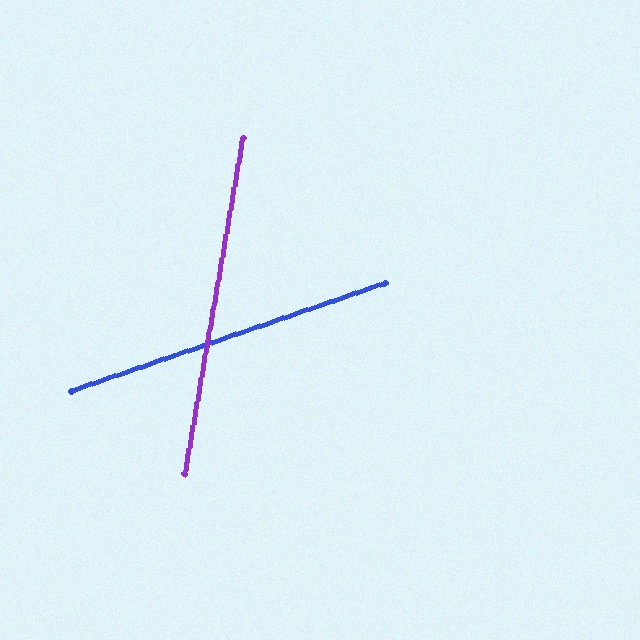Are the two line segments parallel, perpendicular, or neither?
Neither parallel nor perpendicular — they differ by about 61°.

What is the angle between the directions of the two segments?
Approximately 61 degrees.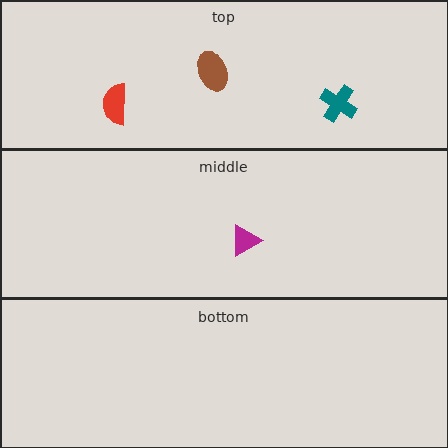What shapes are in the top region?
The teal cross, the red semicircle, the brown ellipse.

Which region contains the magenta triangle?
The middle region.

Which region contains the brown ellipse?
The top region.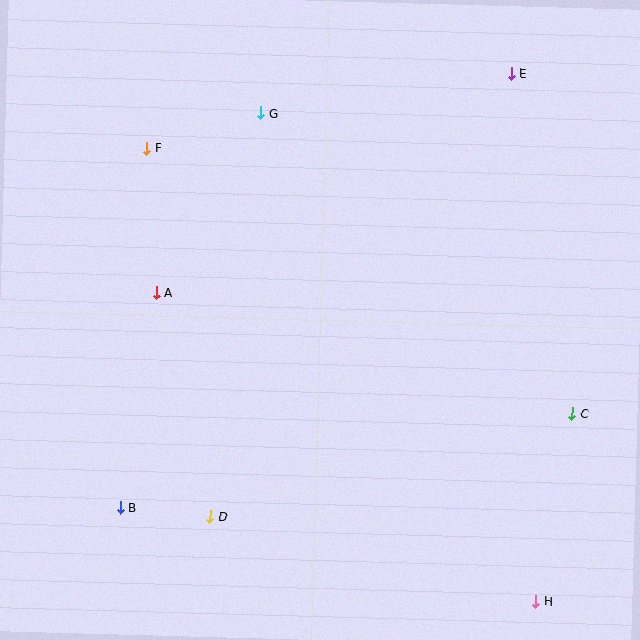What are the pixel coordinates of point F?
Point F is at (146, 148).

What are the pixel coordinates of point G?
Point G is at (260, 113).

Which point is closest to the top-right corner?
Point E is closest to the top-right corner.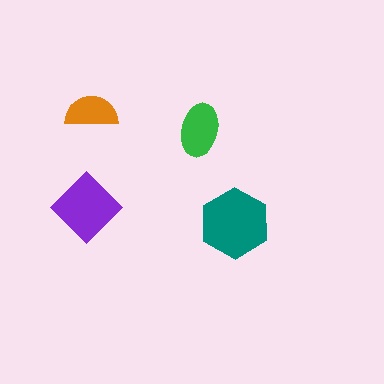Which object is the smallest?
The orange semicircle.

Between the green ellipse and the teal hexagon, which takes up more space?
The teal hexagon.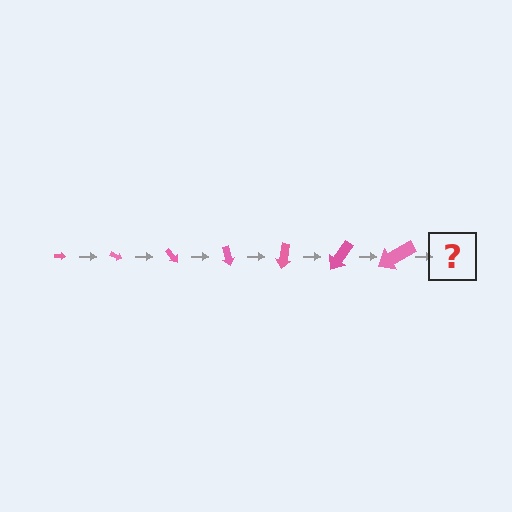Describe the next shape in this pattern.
It should be an arrow, larger than the previous one and rotated 175 degrees from the start.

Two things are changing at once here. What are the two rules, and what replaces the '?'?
The two rules are that the arrow grows larger each step and it rotates 25 degrees each step. The '?' should be an arrow, larger than the previous one and rotated 175 degrees from the start.